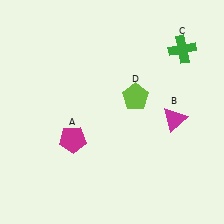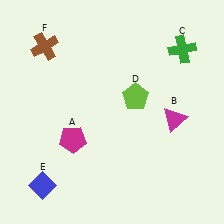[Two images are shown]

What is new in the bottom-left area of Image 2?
A blue diamond (E) was added in the bottom-left area of Image 2.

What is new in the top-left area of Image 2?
A brown cross (F) was added in the top-left area of Image 2.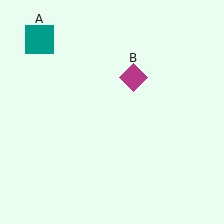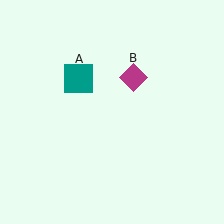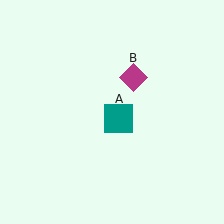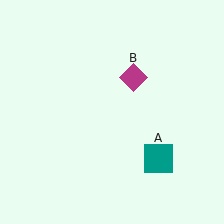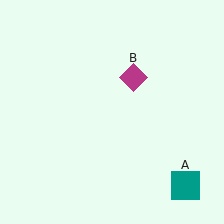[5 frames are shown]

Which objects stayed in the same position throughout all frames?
Magenta diamond (object B) remained stationary.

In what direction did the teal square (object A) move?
The teal square (object A) moved down and to the right.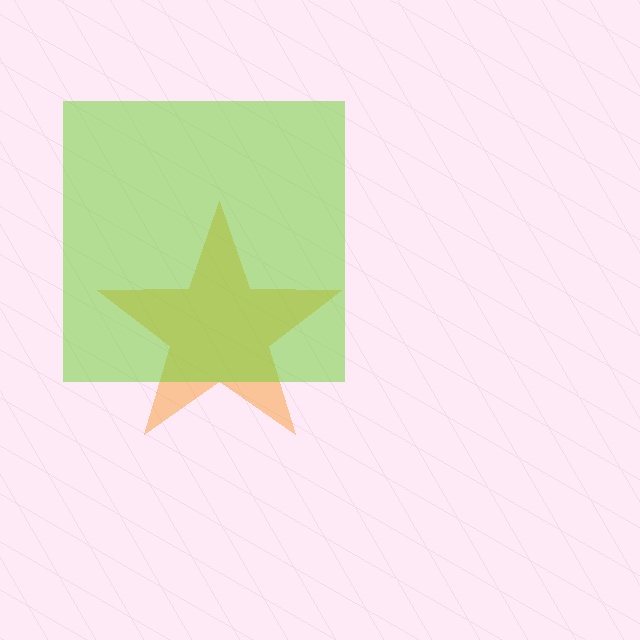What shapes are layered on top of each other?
The layered shapes are: an orange star, a lime square.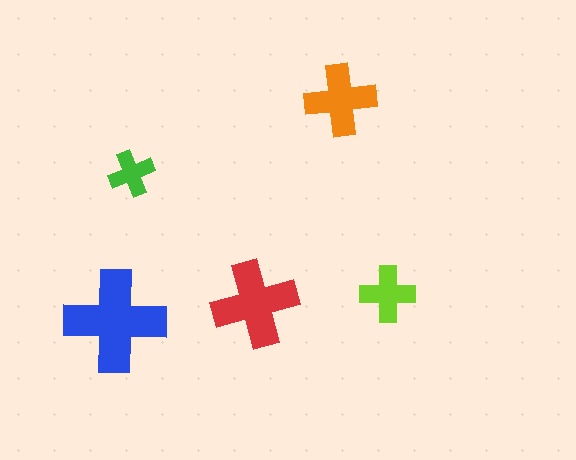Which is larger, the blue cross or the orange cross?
The blue one.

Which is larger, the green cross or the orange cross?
The orange one.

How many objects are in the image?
There are 5 objects in the image.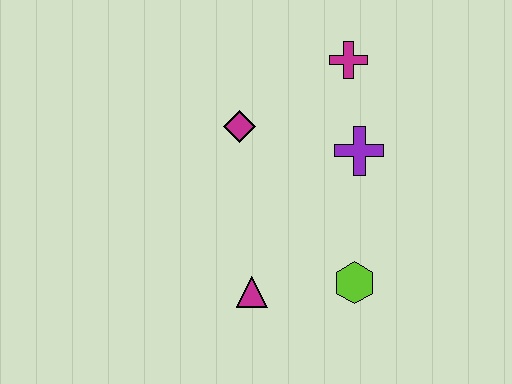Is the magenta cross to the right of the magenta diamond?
Yes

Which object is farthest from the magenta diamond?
The lime hexagon is farthest from the magenta diamond.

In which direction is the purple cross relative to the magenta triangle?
The purple cross is above the magenta triangle.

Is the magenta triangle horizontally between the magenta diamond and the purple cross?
Yes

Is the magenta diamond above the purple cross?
Yes